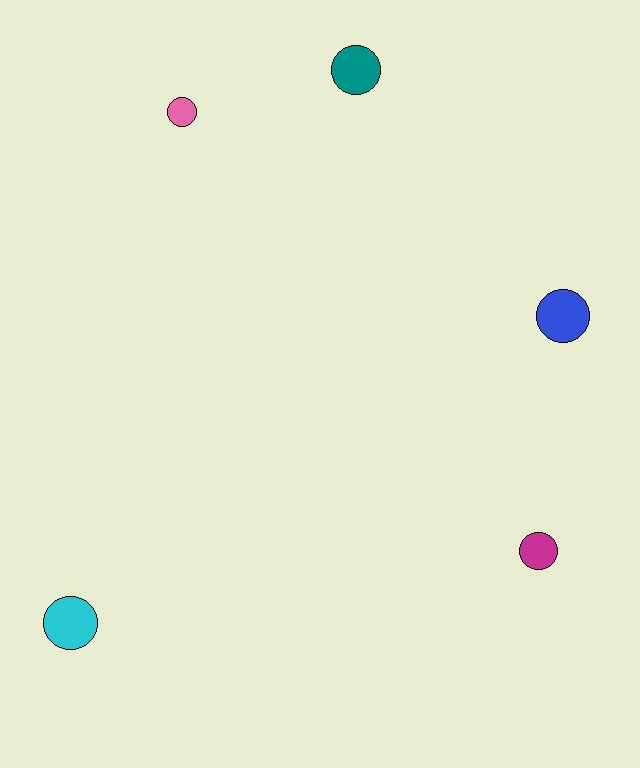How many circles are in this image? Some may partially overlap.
There are 5 circles.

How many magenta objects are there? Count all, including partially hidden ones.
There is 1 magenta object.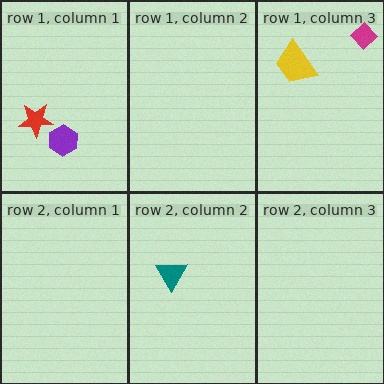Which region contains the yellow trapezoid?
The row 1, column 3 region.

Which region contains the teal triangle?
The row 2, column 2 region.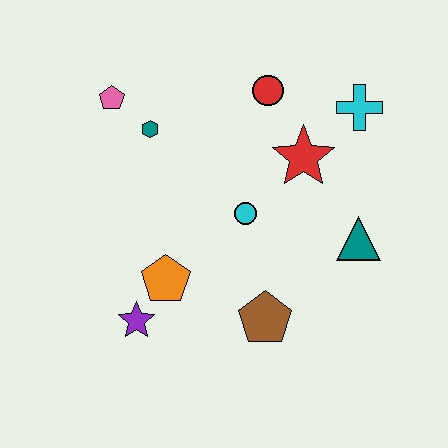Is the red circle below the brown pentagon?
No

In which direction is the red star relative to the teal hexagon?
The red star is to the right of the teal hexagon.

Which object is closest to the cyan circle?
The red star is closest to the cyan circle.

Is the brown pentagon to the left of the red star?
Yes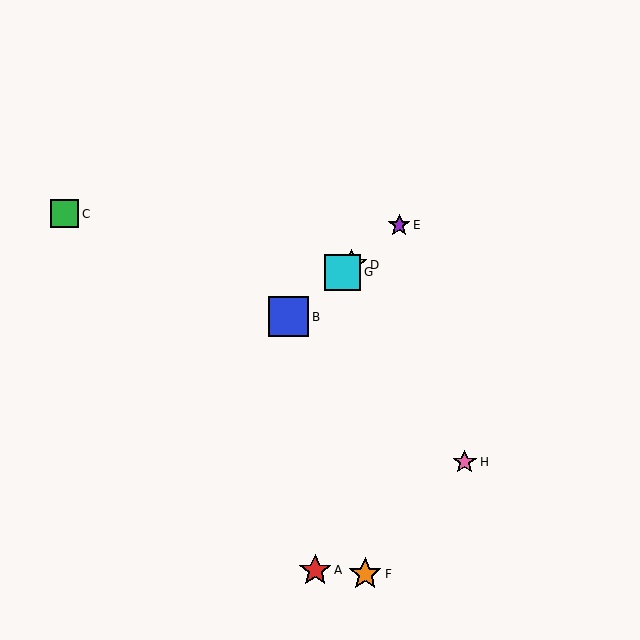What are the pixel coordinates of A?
Object A is at (315, 570).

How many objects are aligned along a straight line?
4 objects (B, D, E, G) are aligned along a straight line.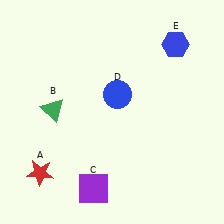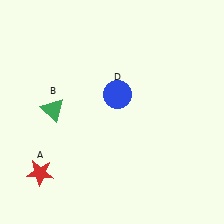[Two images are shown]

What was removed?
The blue hexagon (E), the purple square (C) were removed in Image 2.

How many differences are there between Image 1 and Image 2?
There are 2 differences between the two images.